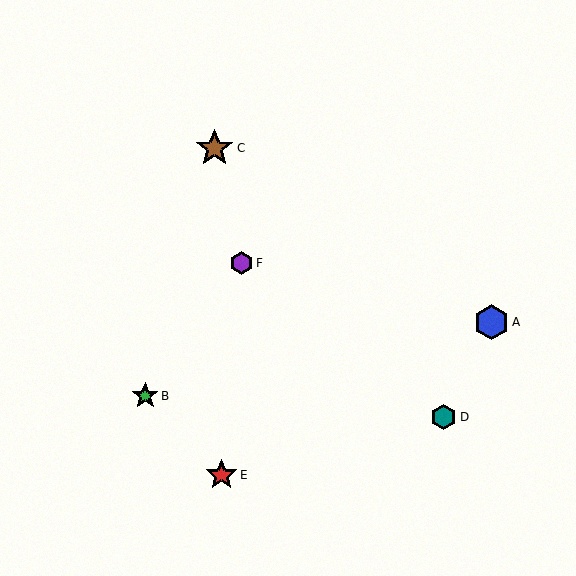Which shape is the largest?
The brown star (labeled C) is the largest.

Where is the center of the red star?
The center of the red star is at (221, 475).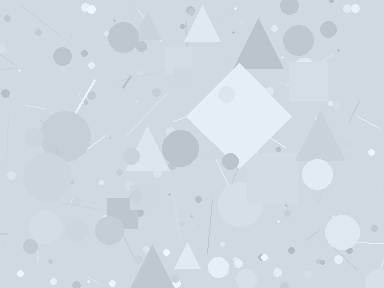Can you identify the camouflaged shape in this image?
The camouflaged shape is a diamond.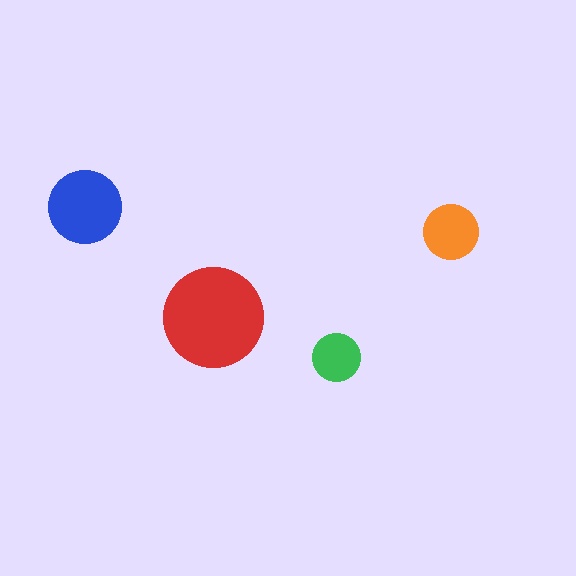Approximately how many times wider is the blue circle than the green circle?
About 1.5 times wider.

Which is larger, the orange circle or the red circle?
The red one.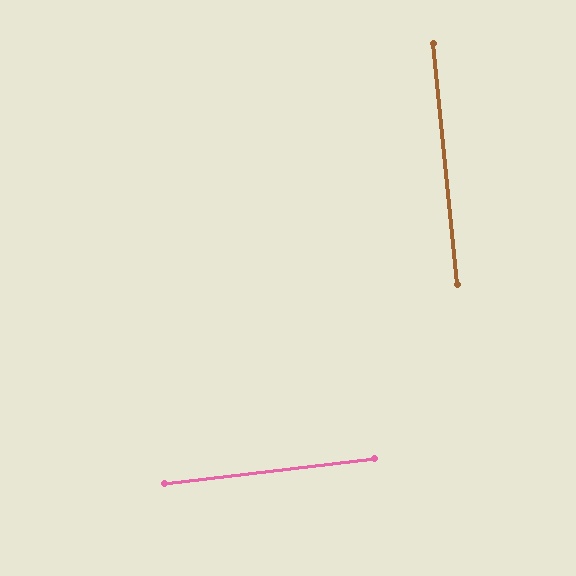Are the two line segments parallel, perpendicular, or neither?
Perpendicular — they meet at approximately 89°.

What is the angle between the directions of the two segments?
Approximately 89 degrees.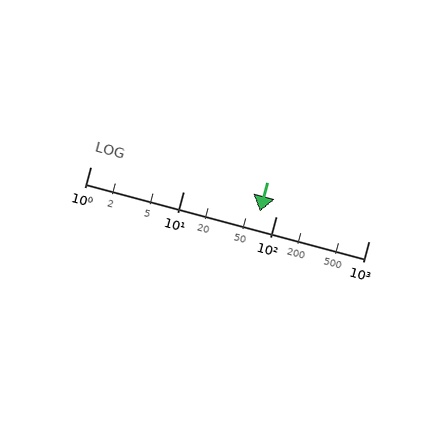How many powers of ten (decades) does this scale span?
The scale spans 3 decades, from 1 to 1000.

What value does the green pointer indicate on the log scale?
The pointer indicates approximately 67.